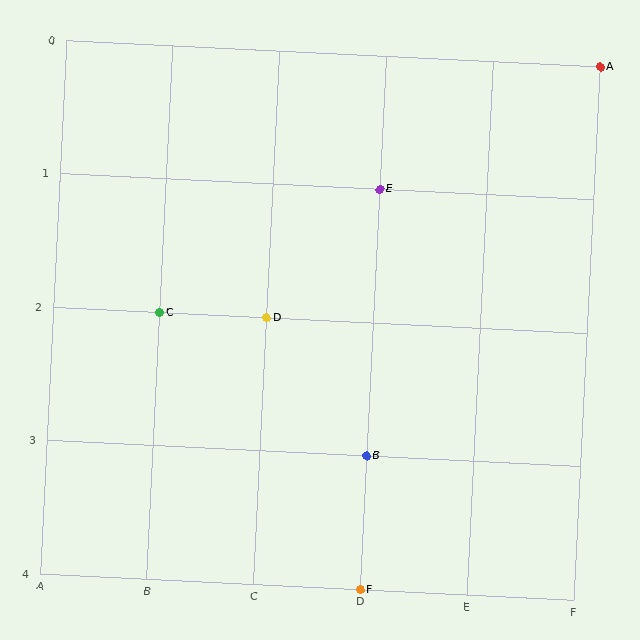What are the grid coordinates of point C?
Point C is at grid coordinates (B, 2).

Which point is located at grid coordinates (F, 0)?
Point A is at (F, 0).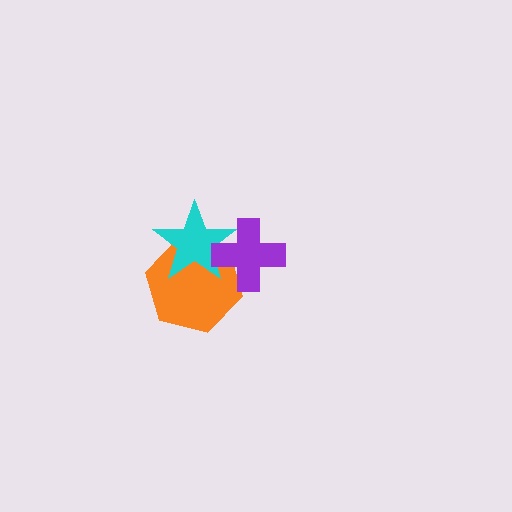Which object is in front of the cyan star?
The purple cross is in front of the cyan star.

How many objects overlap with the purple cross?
2 objects overlap with the purple cross.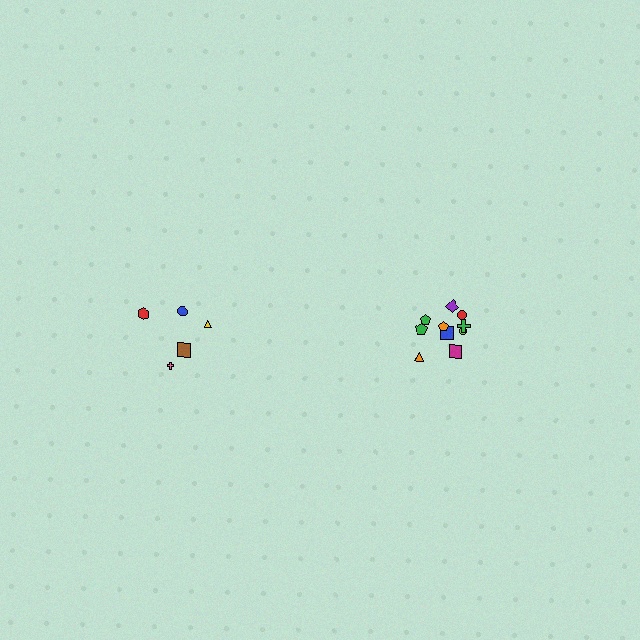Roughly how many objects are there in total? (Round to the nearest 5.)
Roughly 15 objects in total.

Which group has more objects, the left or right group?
The right group.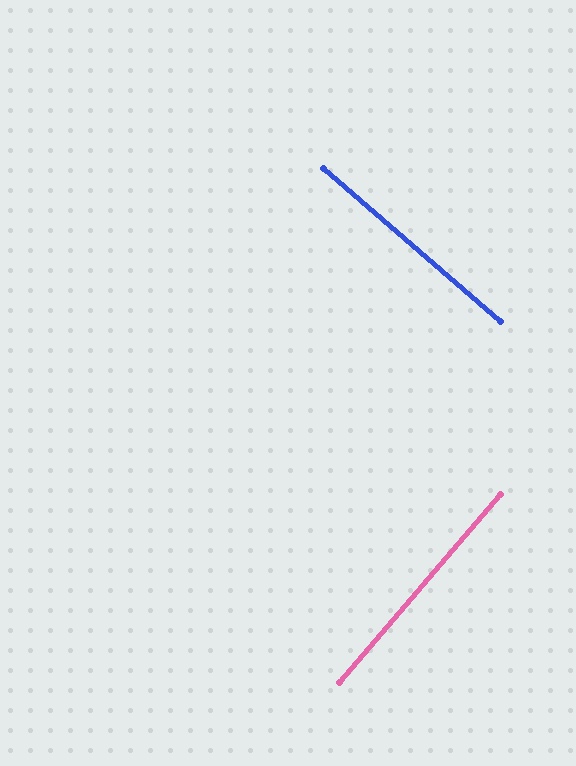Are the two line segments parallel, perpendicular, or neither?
Perpendicular — they meet at approximately 90°.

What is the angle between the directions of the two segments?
Approximately 90 degrees.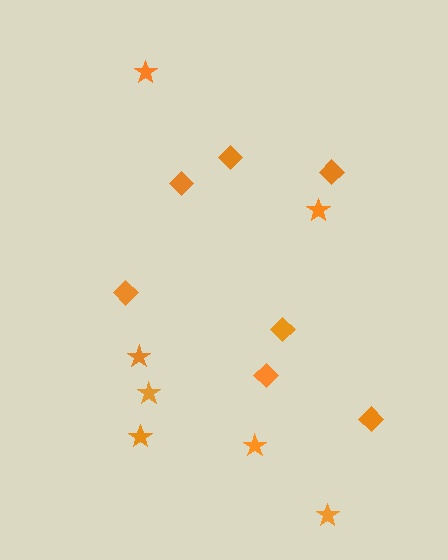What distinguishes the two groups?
There are 2 groups: one group of diamonds (7) and one group of stars (7).